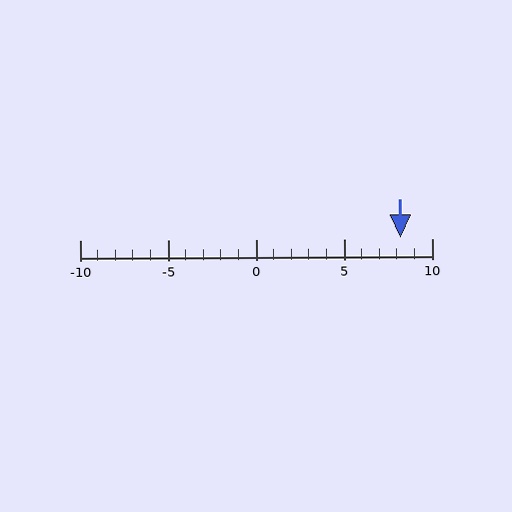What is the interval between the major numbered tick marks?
The major tick marks are spaced 5 units apart.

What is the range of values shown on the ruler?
The ruler shows values from -10 to 10.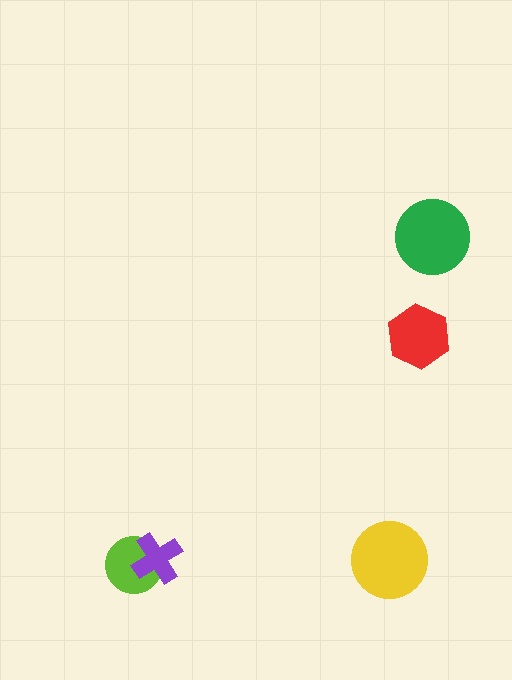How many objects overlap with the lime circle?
1 object overlaps with the lime circle.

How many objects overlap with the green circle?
0 objects overlap with the green circle.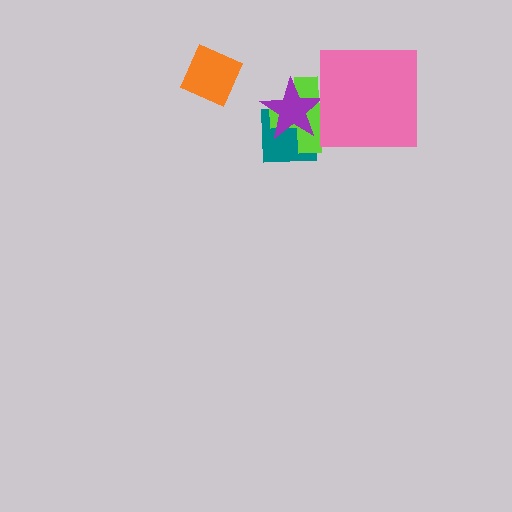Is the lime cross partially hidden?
Yes, it is partially covered by another shape.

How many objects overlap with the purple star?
2 objects overlap with the purple star.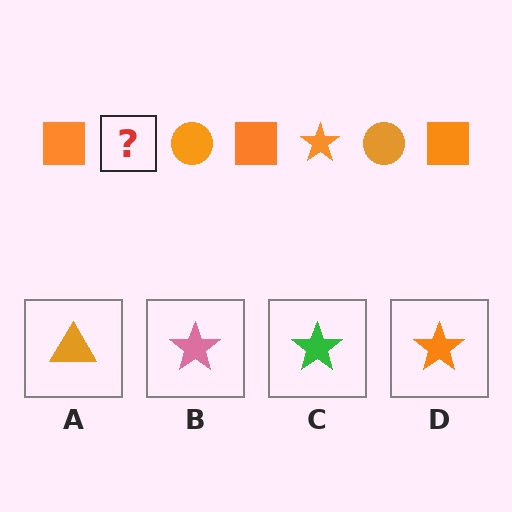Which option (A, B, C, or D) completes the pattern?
D.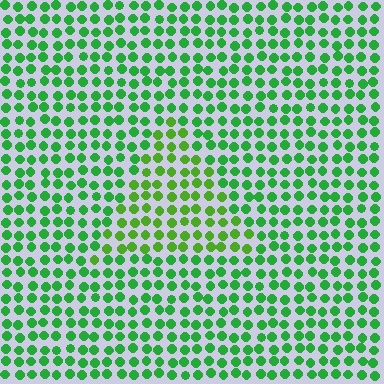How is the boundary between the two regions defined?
The boundary is defined purely by a slight shift in hue (about 27 degrees). Spacing, size, and orientation are identical on both sides.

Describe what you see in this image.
The image is filled with small green elements in a uniform arrangement. A triangle-shaped region is visible where the elements are tinted to a slightly different hue, forming a subtle color boundary.